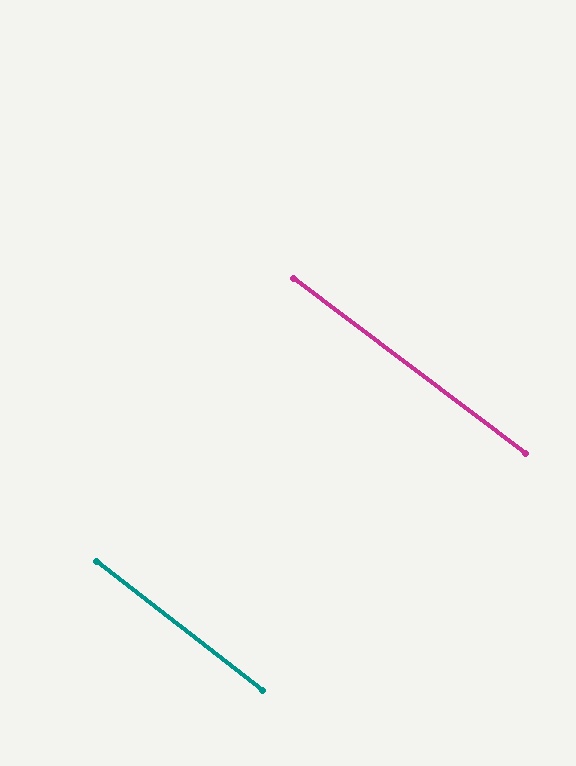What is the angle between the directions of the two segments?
Approximately 1 degree.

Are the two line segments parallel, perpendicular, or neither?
Parallel — their directions differ by only 0.9°.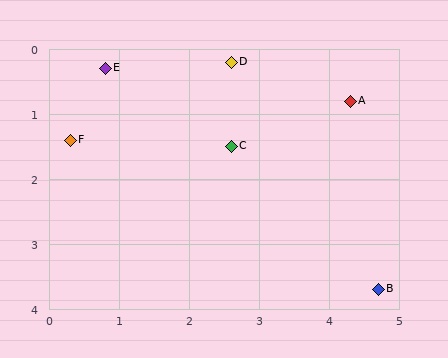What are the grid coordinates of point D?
Point D is at approximately (2.6, 0.2).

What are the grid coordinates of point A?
Point A is at approximately (4.3, 0.8).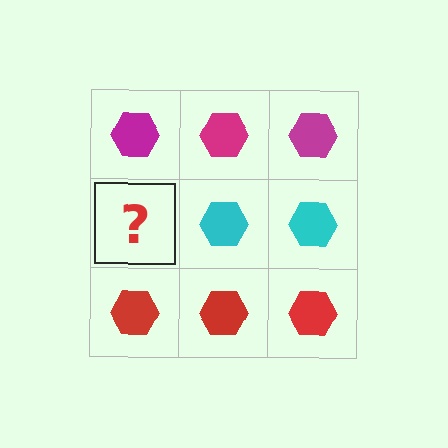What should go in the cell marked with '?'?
The missing cell should contain a cyan hexagon.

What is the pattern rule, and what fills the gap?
The rule is that each row has a consistent color. The gap should be filled with a cyan hexagon.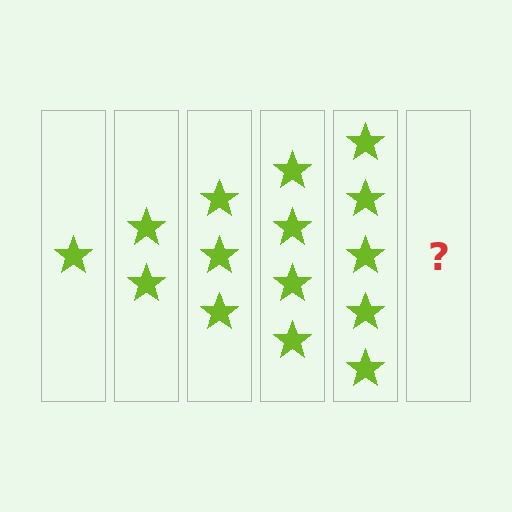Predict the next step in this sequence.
The next step is 6 stars.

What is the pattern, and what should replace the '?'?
The pattern is that each step adds one more star. The '?' should be 6 stars.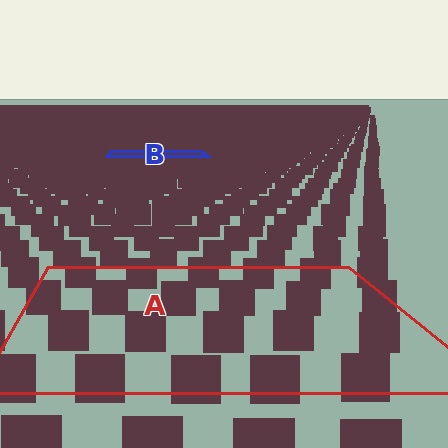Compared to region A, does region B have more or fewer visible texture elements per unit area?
Region B has more texture elements per unit area — they are packed more densely because it is farther away.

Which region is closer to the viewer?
Region A is closer. The texture elements there are larger and more spread out.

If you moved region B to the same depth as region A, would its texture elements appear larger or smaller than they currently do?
They would appear larger. At a closer depth, the same texture elements are projected at a bigger on-screen size.